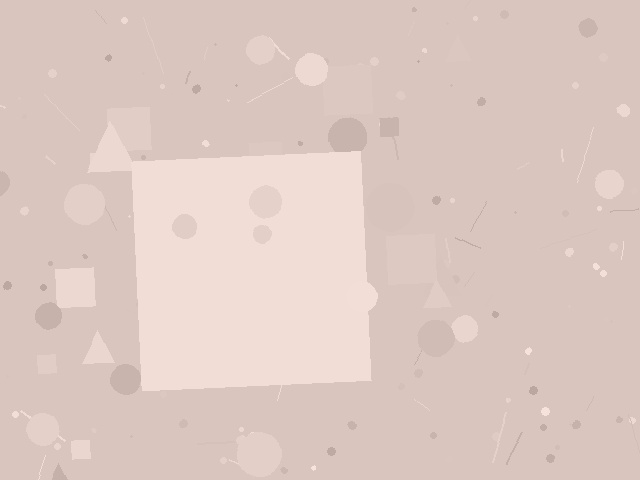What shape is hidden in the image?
A square is hidden in the image.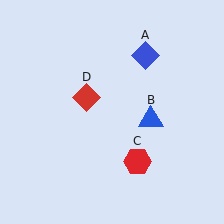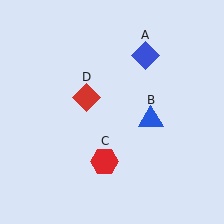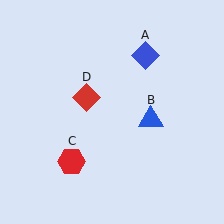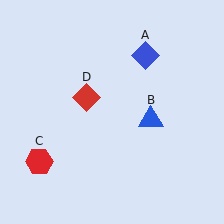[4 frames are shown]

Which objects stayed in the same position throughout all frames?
Blue diamond (object A) and blue triangle (object B) and red diamond (object D) remained stationary.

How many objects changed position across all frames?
1 object changed position: red hexagon (object C).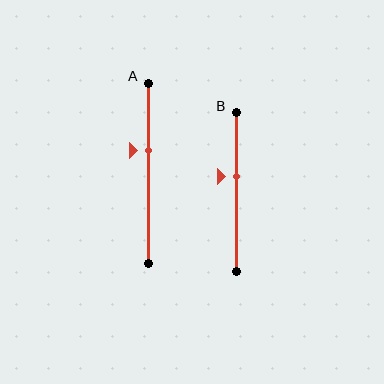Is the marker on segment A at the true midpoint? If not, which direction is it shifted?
No, the marker on segment A is shifted upward by about 13% of the segment length.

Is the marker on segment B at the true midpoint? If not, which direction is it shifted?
No, the marker on segment B is shifted upward by about 10% of the segment length.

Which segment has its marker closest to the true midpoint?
Segment B has its marker closest to the true midpoint.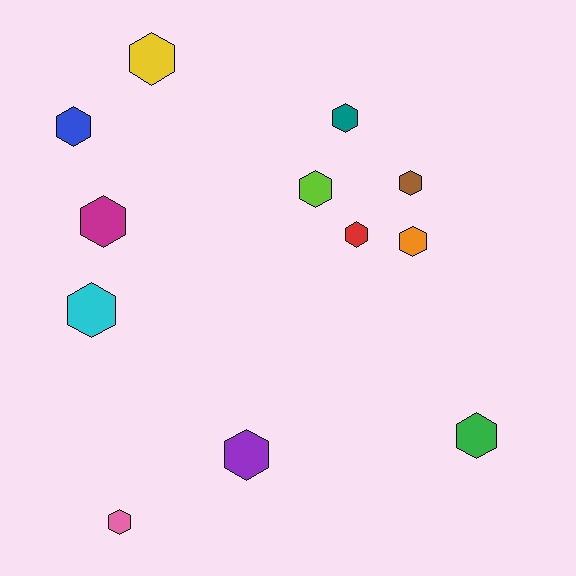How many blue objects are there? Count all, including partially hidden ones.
There is 1 blue object.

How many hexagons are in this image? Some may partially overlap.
There are 12 hexagons.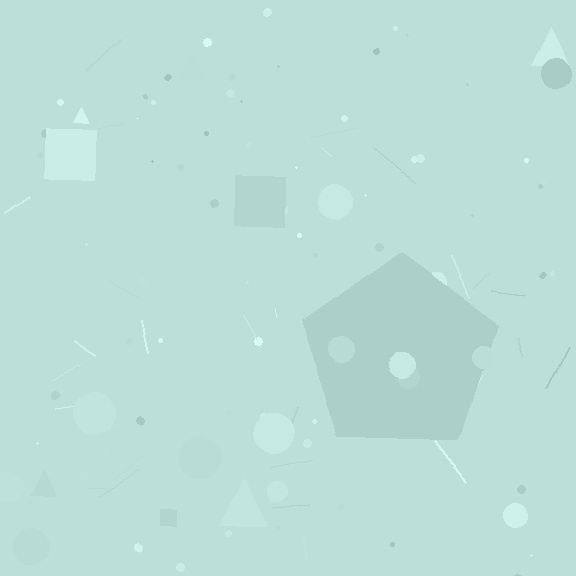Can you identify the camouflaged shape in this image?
The camouflaged shape is a pentagon.